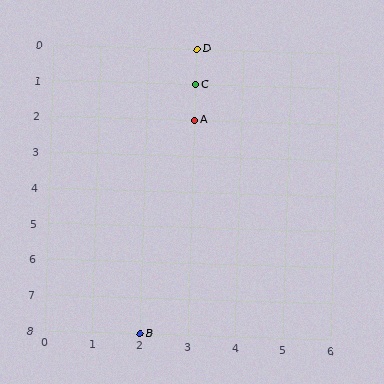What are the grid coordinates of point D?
Point D is at grid coordinates (3, 0).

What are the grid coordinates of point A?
Point A is at grid coordinates (3, 2).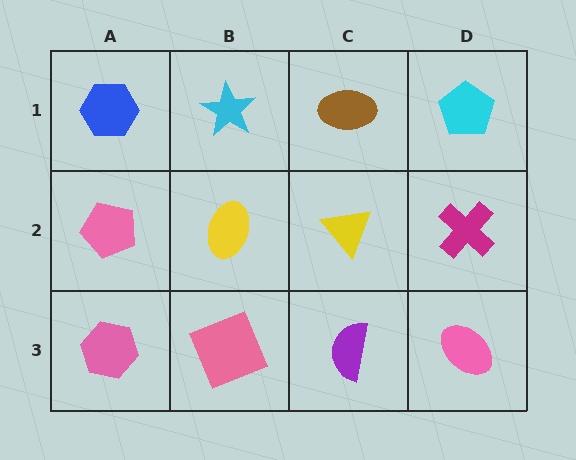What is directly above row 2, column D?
A cyan pentagon.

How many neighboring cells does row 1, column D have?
2.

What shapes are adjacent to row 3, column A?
A pink pentagon (row 2, column A), a pink square (row 3, column B).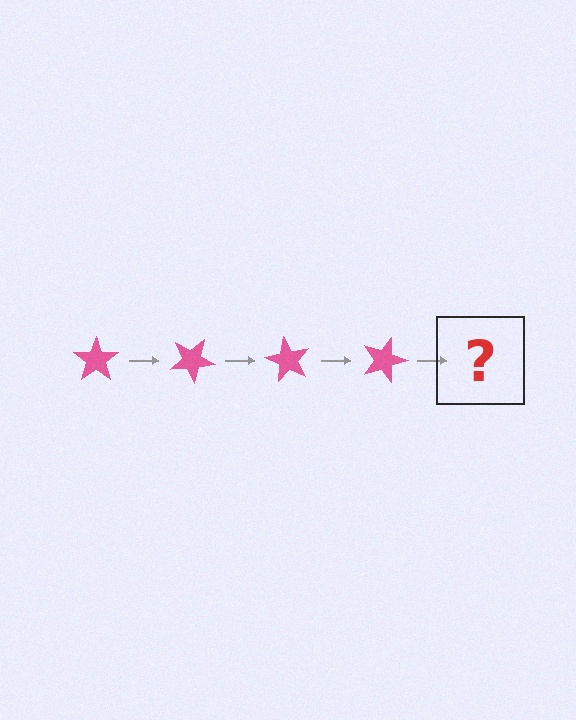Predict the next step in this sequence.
The next step is a pink star rotated 120 degrees.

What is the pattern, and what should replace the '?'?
The pattern is that the star rotates 30 degrees each step. The '?' should be a pink star rotated 120 degrees.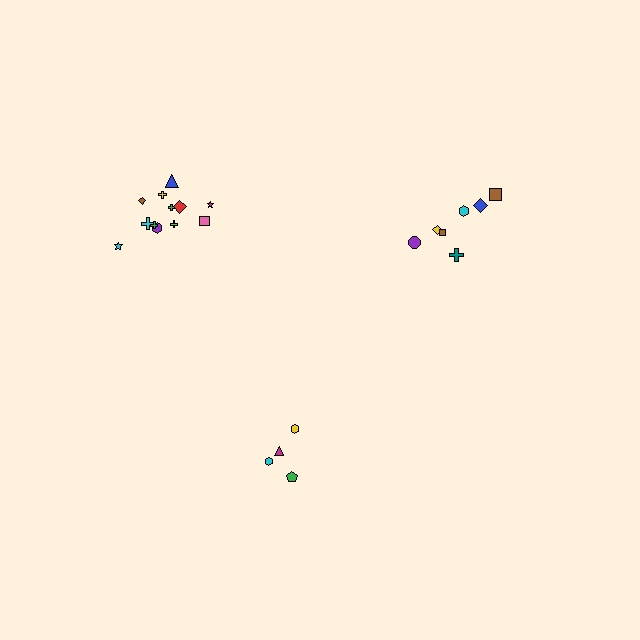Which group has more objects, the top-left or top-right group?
The top-left group.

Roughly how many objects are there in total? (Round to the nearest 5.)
Roughly 25 objects in total.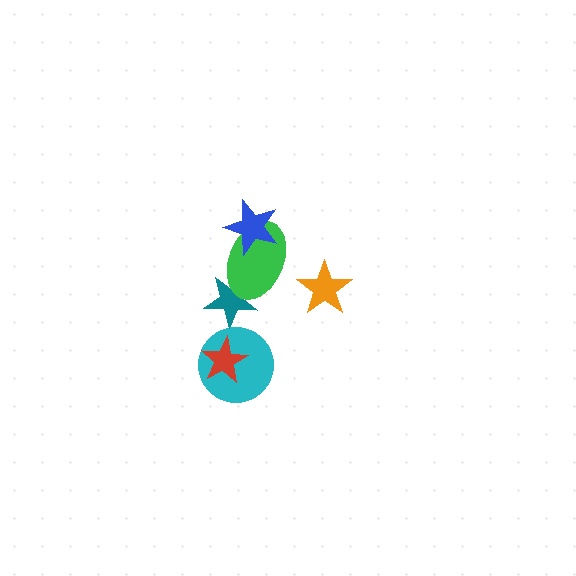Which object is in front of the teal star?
The green ellipse is in front of the teal star.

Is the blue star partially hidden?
No, no other shape covers it.